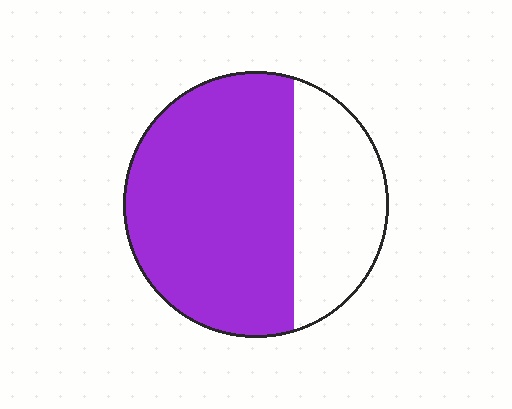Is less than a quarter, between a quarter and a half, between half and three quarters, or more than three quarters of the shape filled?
Between half and three quarters.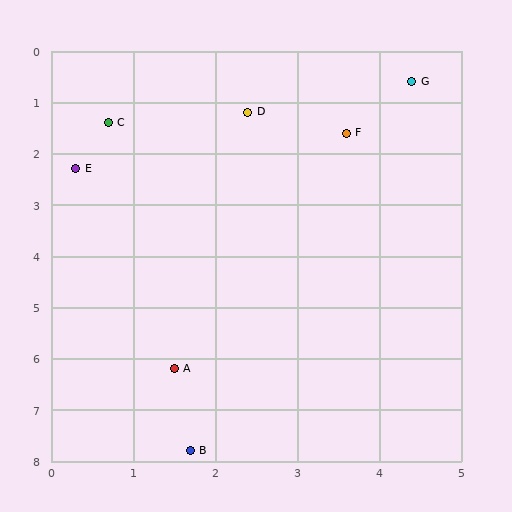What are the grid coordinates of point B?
Point B is at approximately (1.7, 7.8).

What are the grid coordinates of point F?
Point F is at approximately (3.6, 1.6).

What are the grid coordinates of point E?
Point E is at approximately (0.3, 2.3).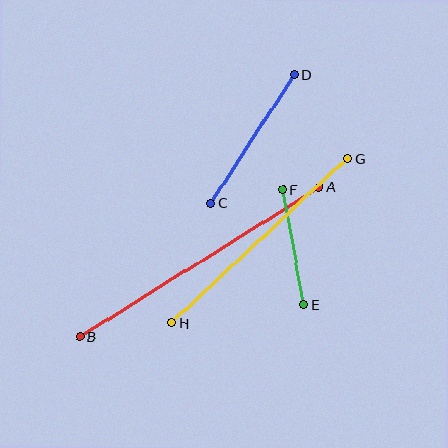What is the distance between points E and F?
The distance is approximately 117 pixels.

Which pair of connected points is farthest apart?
Points A and B are farthest apart.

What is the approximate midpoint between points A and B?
The midpoint is at approximately (199, 262) pixels.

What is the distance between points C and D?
The distance is approximately 153 pixels.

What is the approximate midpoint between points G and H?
The midpoint is at approximately (259, 241) pixels.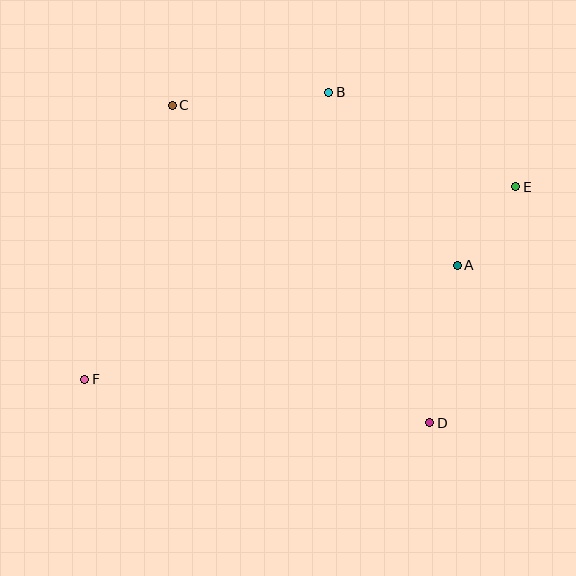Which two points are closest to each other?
Points A and E are closest to each other.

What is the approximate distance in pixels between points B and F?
The distance between B and F is approximately 377 pixels.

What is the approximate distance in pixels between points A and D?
The distance between A and D is approximately 160 pixels.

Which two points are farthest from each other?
Points E and F are farthest from each other.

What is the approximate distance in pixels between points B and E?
The distance between B and E is approximately 210 pixels.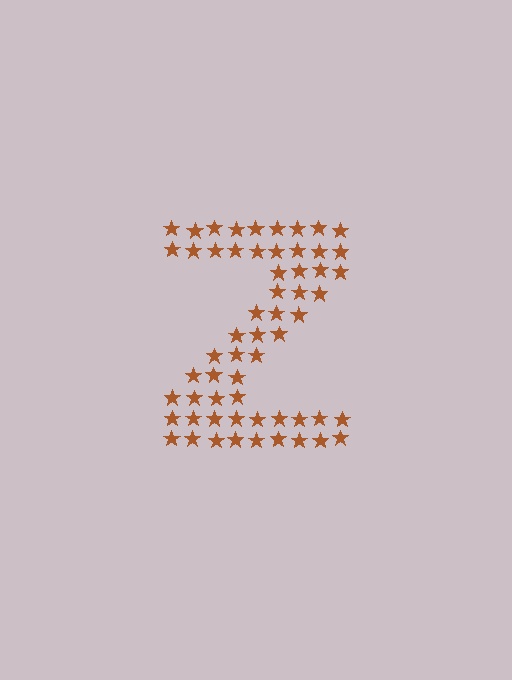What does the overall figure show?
The overall figure shows the letter Z.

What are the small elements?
The small elements are stars.